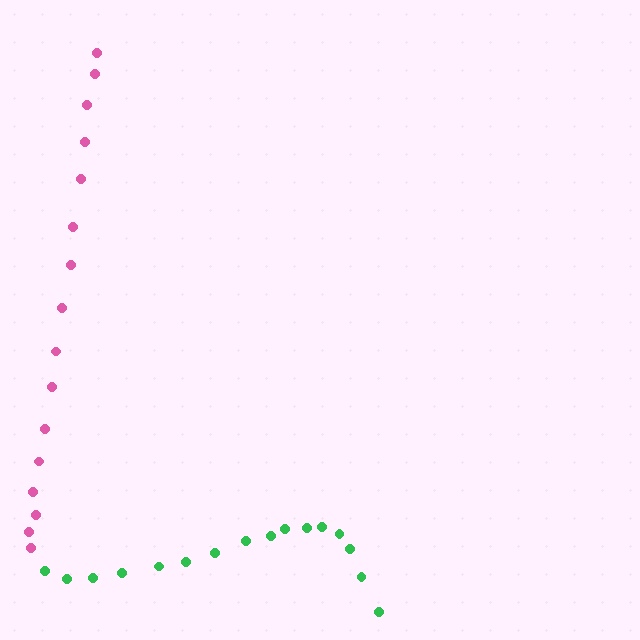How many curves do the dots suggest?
There are 2 distinct paths.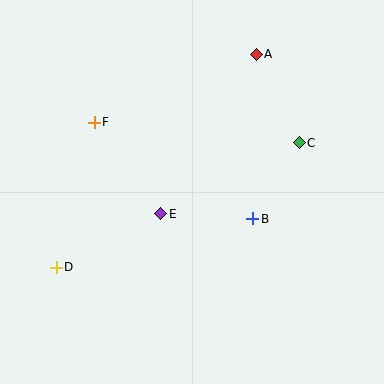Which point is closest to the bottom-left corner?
Point D is closest to the bottom-left corner.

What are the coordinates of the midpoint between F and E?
The midpoint between F and E is at (128, 168).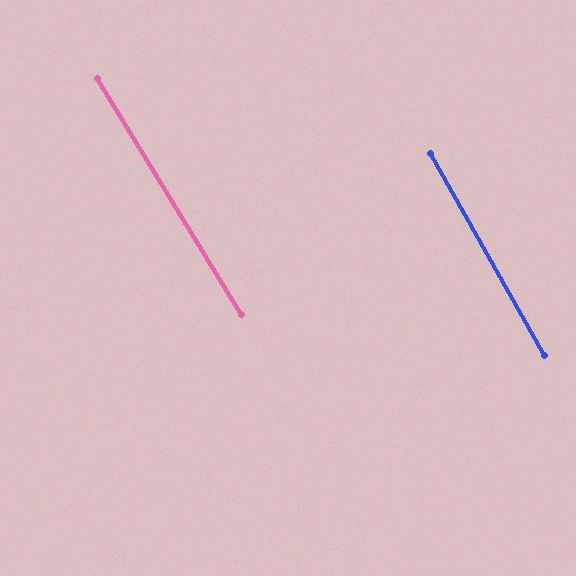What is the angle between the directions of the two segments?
Approximately 2 degrees.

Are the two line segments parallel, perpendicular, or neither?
Parallel — their directions differ by only 1.9°.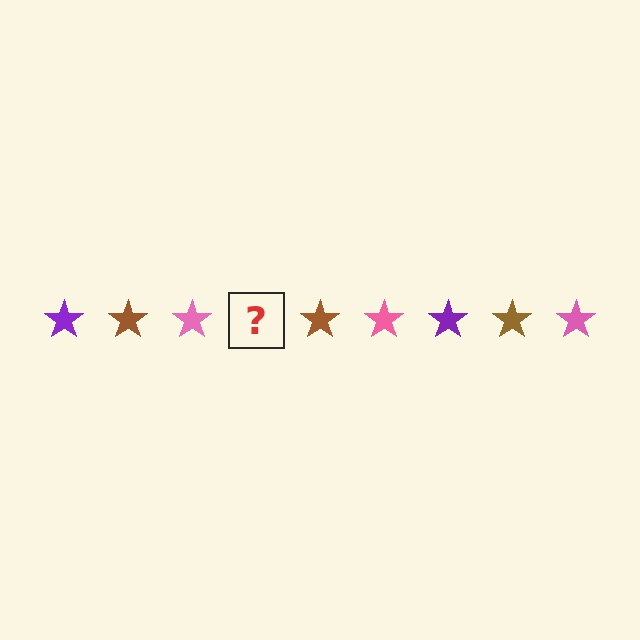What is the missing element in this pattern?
The missing element is a purple star.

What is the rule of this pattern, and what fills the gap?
The rule is that the pattern cycles through purple, brown, pink stars. The gap should be filled with a purple star.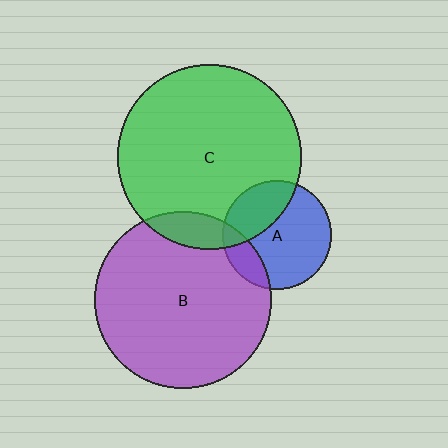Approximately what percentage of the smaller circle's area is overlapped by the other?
Approximately 15%.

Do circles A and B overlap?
Yes.